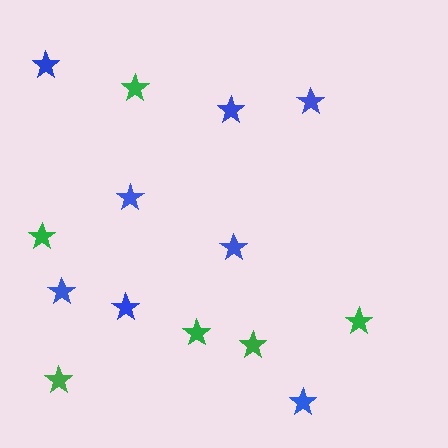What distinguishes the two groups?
There are 2 groups: one group of green stars (6) and one group of blue stars (8).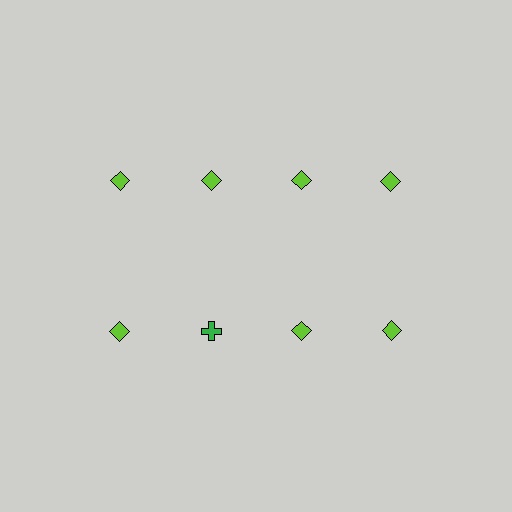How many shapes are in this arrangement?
There are 8 shapes arranged in a grid pattern.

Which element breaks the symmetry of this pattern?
The green cross in the second row, second from left column breaks the symmetry. All other shapes are lime diamonds.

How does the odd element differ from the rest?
It differs in both color (green instead of lime) and shape (cross instead of diamond).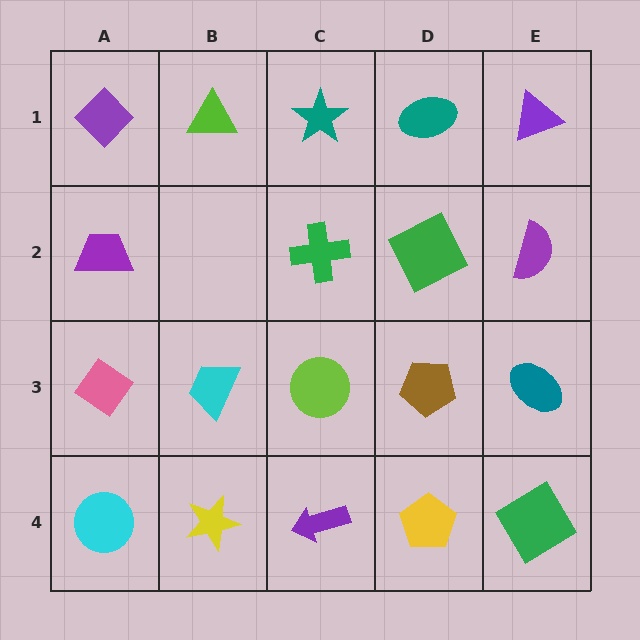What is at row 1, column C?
A teal star.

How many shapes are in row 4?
5 shapes.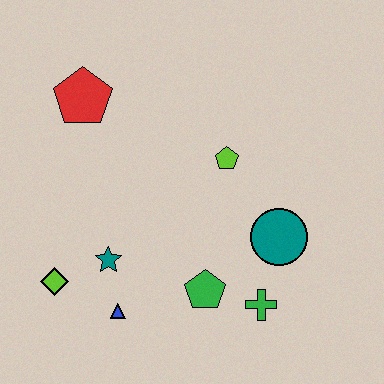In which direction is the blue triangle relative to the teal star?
The blue triangle is below the teal star.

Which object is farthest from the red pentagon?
The green cross is farthest from the red pentagon.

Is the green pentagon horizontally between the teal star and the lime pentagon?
Yes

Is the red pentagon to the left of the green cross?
Yes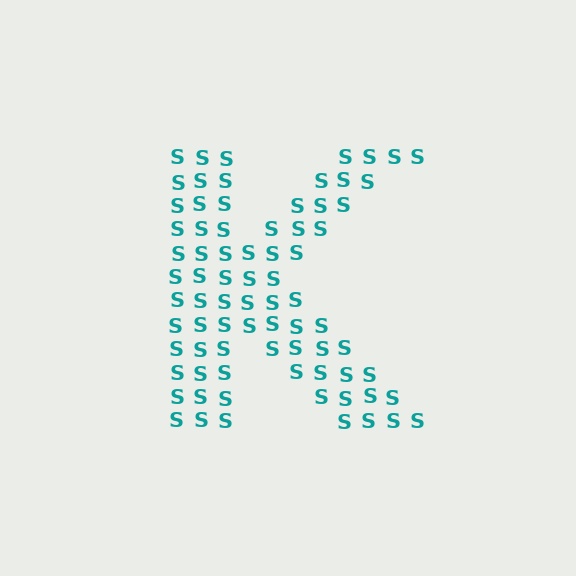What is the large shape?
The large shape is the letter K.